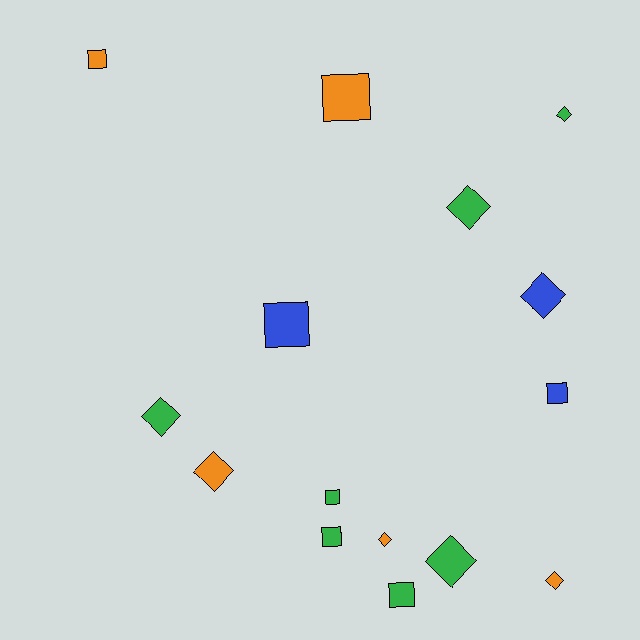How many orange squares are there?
There are 2 orange squares.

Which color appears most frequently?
Green, with 7 objects.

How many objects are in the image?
There are 15 objects.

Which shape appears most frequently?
Diamond, with 8 objects.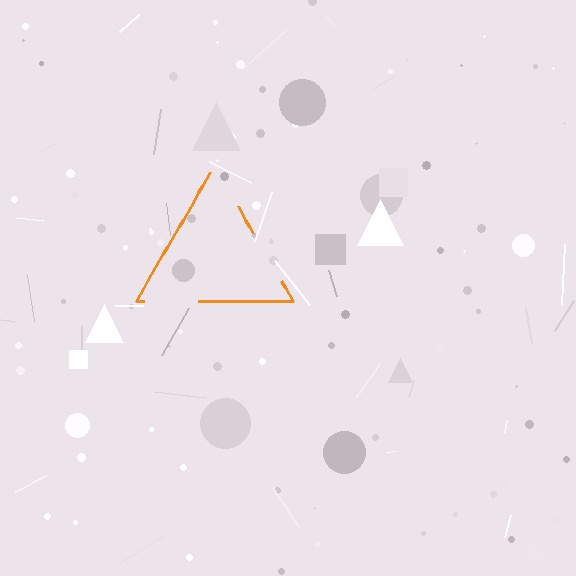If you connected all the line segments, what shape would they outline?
They would outline a triangle.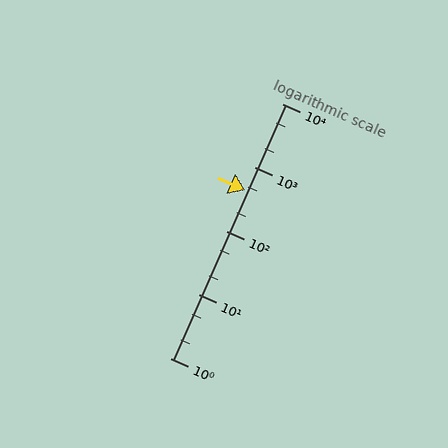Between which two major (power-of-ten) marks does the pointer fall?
The pointer is between 100 and 1000.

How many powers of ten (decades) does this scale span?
The scale spans 4 decades, from 1 to 10000.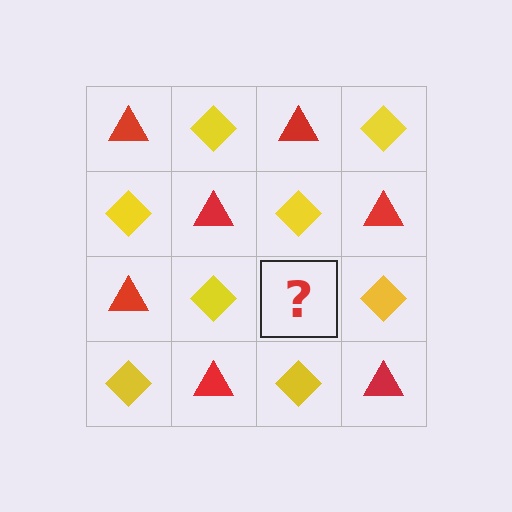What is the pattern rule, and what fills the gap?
The rule is that it alternates red triangle and yellow diamond in a checkerboard pattern. The gap should be filled with a red triangle.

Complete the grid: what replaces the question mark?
The question mark should be replaced with a red triangle.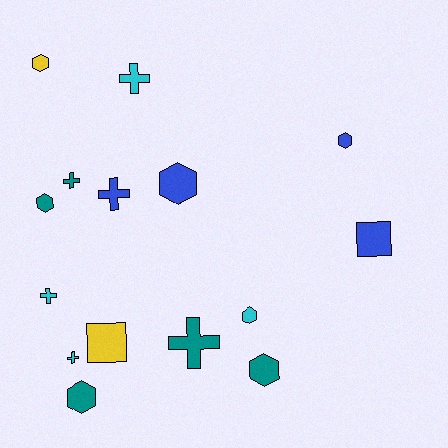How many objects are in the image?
There are 15 objects.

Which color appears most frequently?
Teal, with 5 objects.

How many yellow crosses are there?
There are no yellow crosses.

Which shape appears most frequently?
Hexagon, with 7 objects.